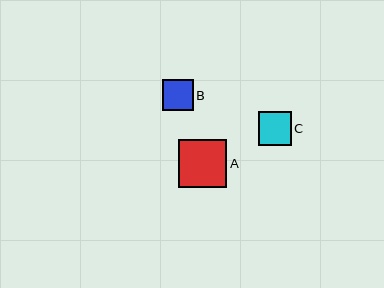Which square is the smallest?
Square B is the smallest with a size of approximately 31 pixels.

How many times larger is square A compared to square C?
Square A is approximately 1.5 times the size of square C.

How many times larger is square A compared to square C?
Square A is approximately 1.5 times the size of square C.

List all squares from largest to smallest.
From largest to smallest: A, C, B.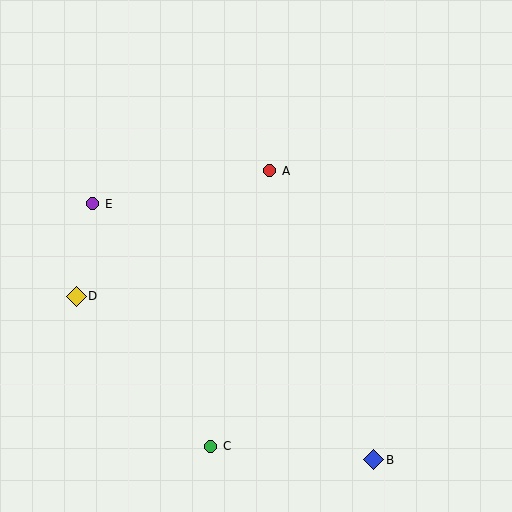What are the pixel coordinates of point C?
Point C is at (211, 446).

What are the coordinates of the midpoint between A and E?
The midpoint between A and E is at (181, 187).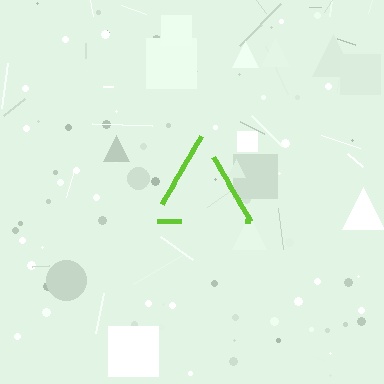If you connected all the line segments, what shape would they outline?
They would outline a triangle.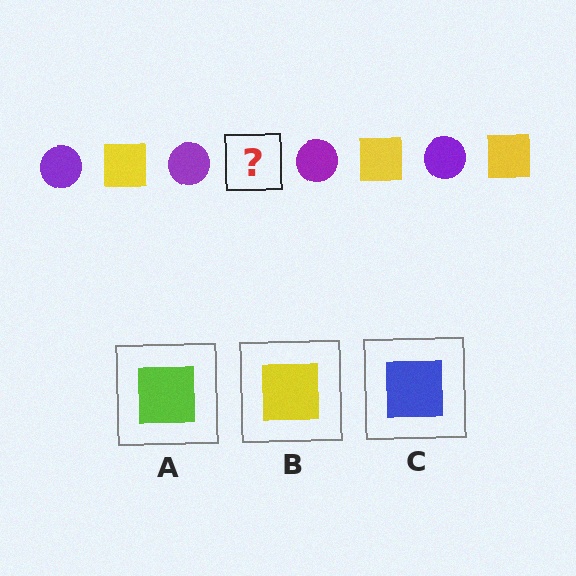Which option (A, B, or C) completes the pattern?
B.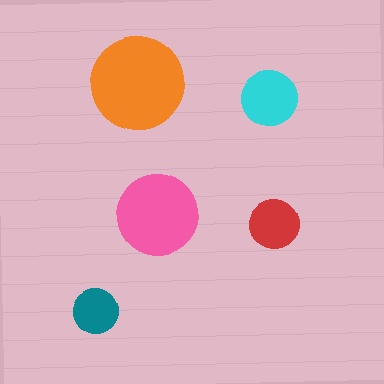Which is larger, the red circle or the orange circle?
The orange one.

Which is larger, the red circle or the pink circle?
The pink one.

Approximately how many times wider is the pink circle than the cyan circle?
About 1.5 times wider.